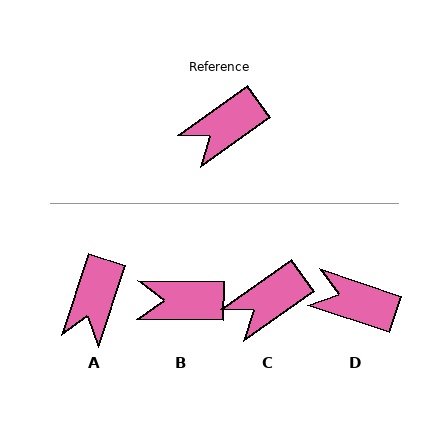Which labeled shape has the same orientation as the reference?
C.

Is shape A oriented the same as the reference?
No, it is off by about 36 degrees.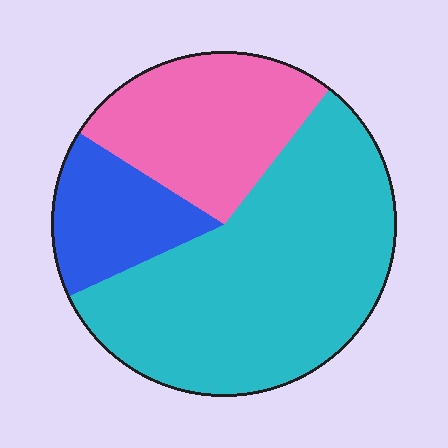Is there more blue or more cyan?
Cyan.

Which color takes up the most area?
Cyan, at roughly 55%.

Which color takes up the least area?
Blue, at roughly 15%.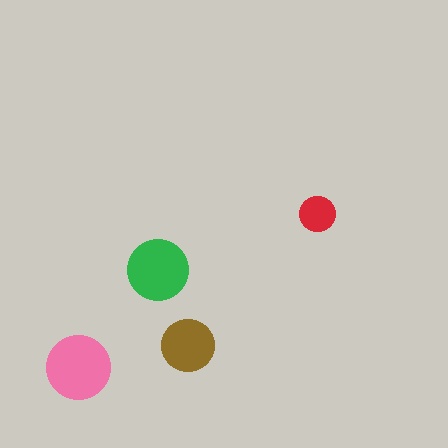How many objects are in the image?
There are 4 objects in the image.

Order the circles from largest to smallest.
the pink one, the green one, the brown one, the red one.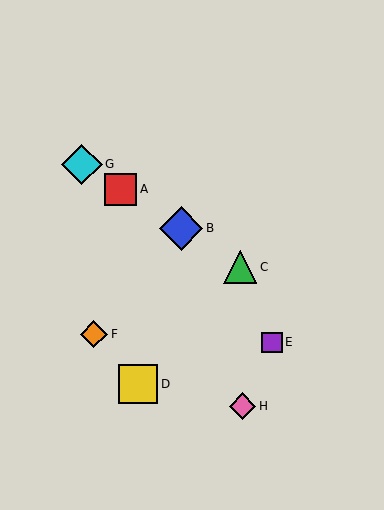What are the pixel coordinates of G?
Object G is at (82, 164).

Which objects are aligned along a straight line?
Objects A, B, C, G are aligned along a straight line.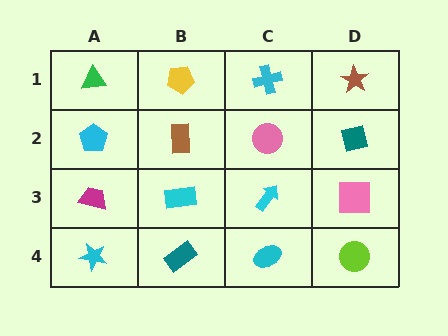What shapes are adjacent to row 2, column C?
A cyan cross (row 1, column C), a cyan arrow (row 3, column C), a brown rectangle (row 2, column B), a teal square (row 2, column D).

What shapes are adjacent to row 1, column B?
A brown rectangle (row 2, column B), a green triangle (row 1, column A), a cyan cross (row 1, column C).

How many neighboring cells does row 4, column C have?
3.